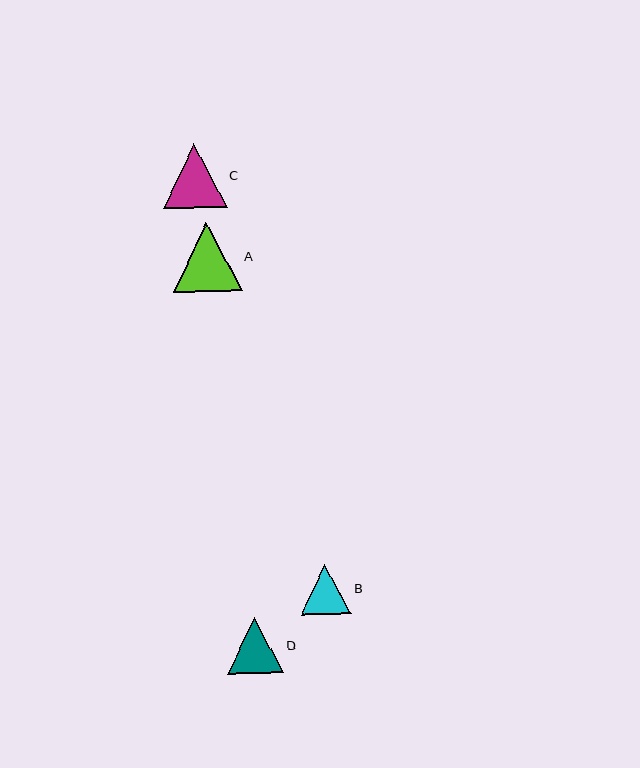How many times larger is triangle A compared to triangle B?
Triangle A is approximately 1.4 times the size of triangle B.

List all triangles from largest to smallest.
From largest to smallest: A, C, D, B.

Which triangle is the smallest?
Triangle B is the smallest with a size of approximately 50 pixels.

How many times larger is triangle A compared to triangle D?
Triangle A is approximately 1.2 times the size of triangle D.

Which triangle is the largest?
Triangle A is the largest with a size of approximately 69 pixels.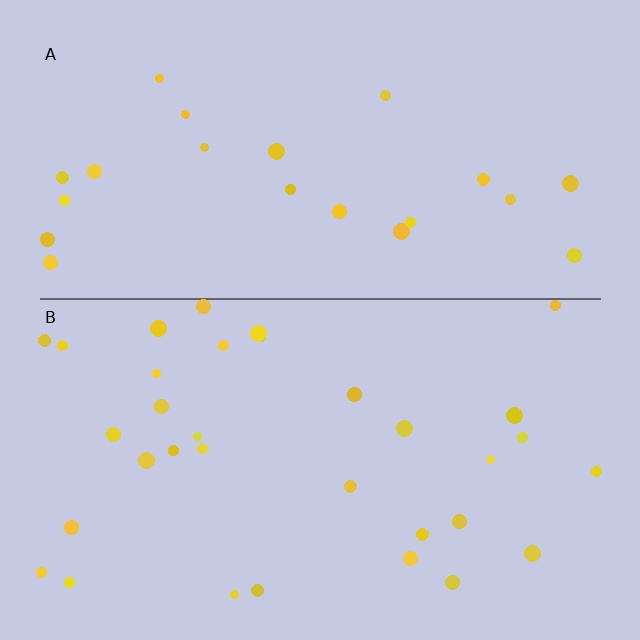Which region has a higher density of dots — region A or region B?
B (the bottom).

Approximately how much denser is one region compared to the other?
Approximately 1.5× — region B over region A.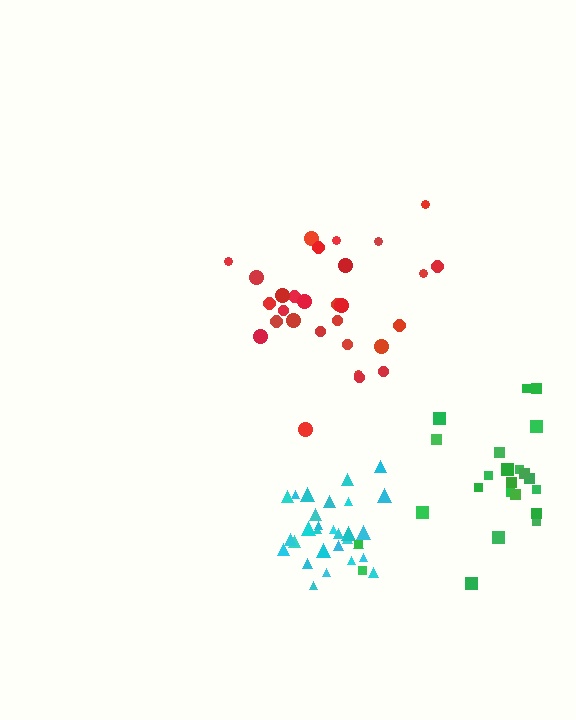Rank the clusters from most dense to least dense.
cyan, red, green.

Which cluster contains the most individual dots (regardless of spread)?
Cyan (30).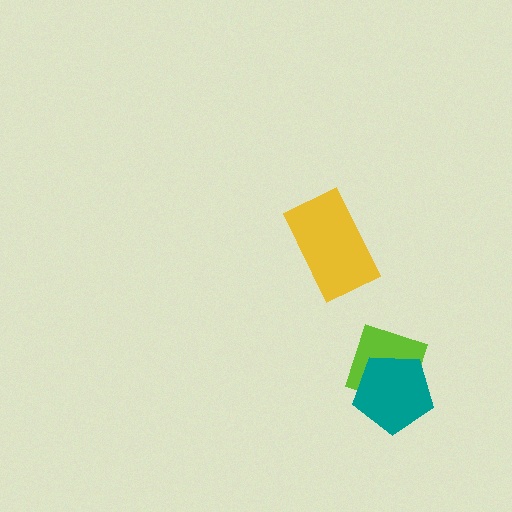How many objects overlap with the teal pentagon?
1 object overlaps with the teal pentagon.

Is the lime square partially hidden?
Yes, it is partially covered by another shape.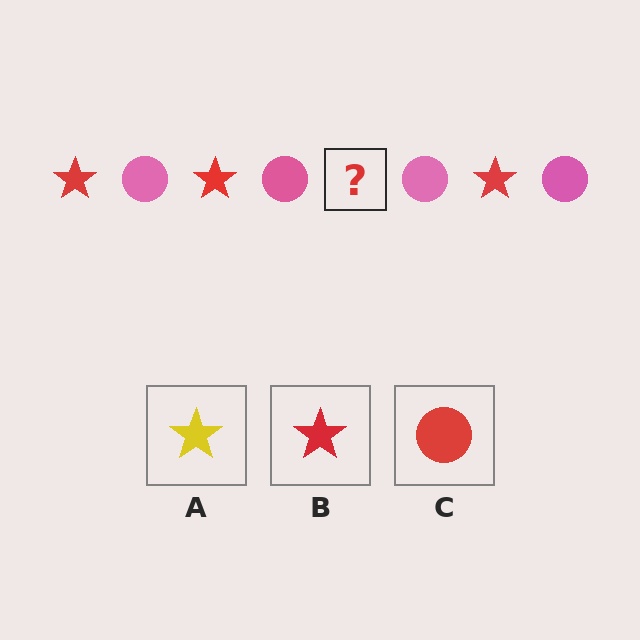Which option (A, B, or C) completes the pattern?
B.